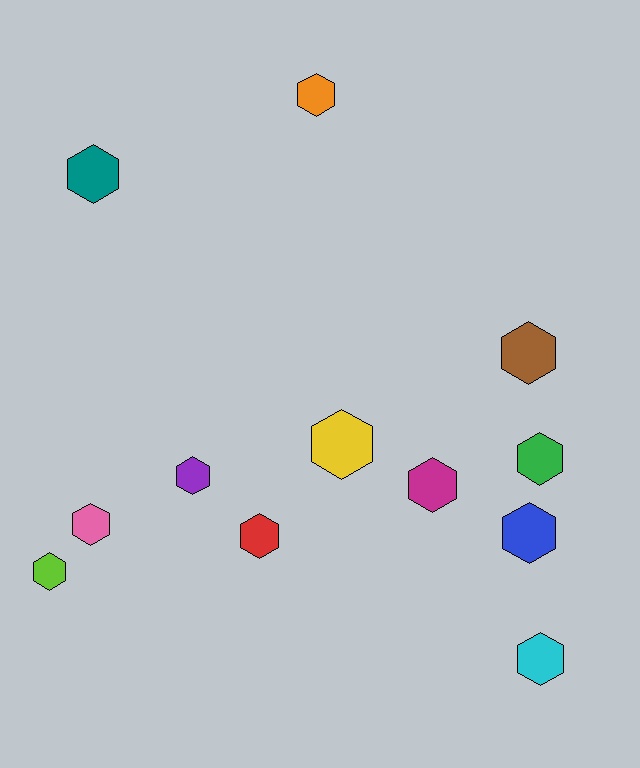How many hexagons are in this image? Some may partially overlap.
There are 12 hexagons.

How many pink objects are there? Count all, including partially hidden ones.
There is 1 pink object.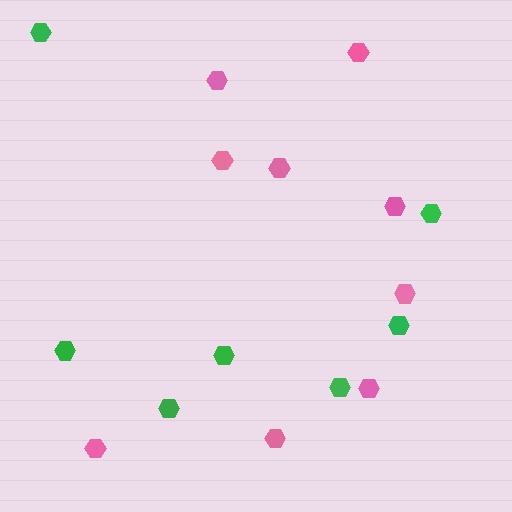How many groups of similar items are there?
There are 2 groups: one group of pink hexagons (9) and one group of green hexagons (7).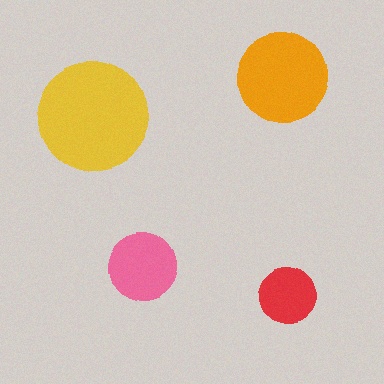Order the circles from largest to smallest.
the yellow one, the orange one, the pink one, the red one.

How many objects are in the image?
There are 4 objects in the image.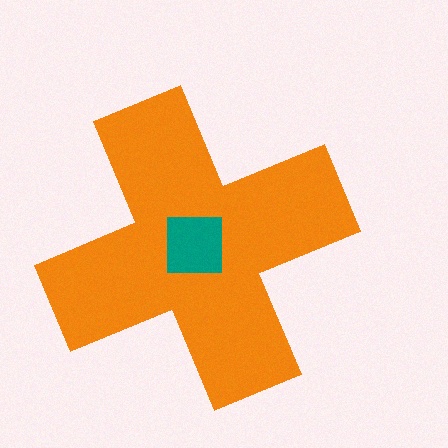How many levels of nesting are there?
2.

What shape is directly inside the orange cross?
The teal square.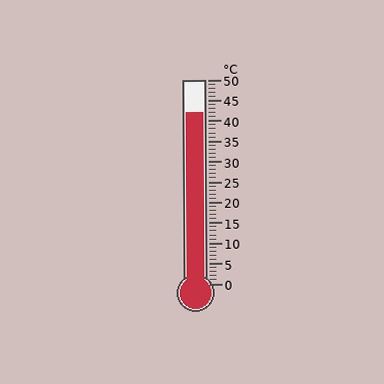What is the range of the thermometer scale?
The thermometer scale ranges from 0°C to 50°C.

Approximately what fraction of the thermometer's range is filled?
The thermometer is filled to approximately 85% of its range.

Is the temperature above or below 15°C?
The temperature is above 15°C.